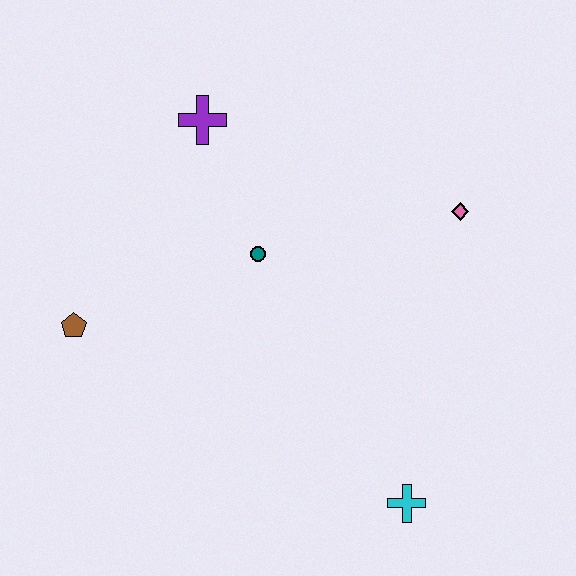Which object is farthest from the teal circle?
The cyan cross is farthest from the teal circle.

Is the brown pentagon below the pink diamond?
Yes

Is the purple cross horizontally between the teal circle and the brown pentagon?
Yes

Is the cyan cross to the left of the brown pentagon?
No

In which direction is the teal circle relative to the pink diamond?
The teal circle is to the left of the pink diamond.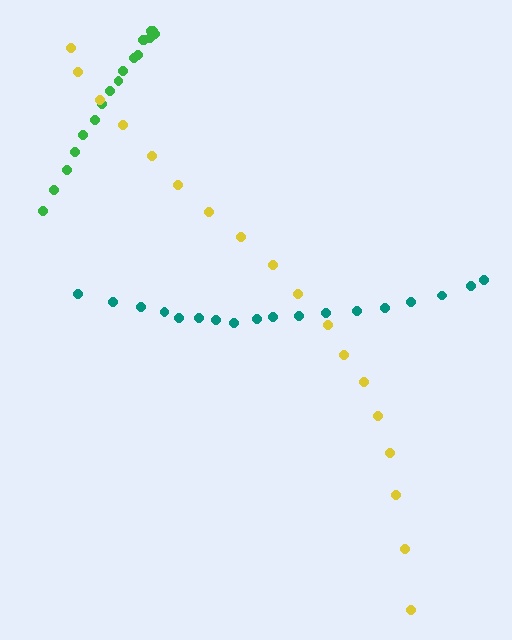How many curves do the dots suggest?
There are 3 distinct paths.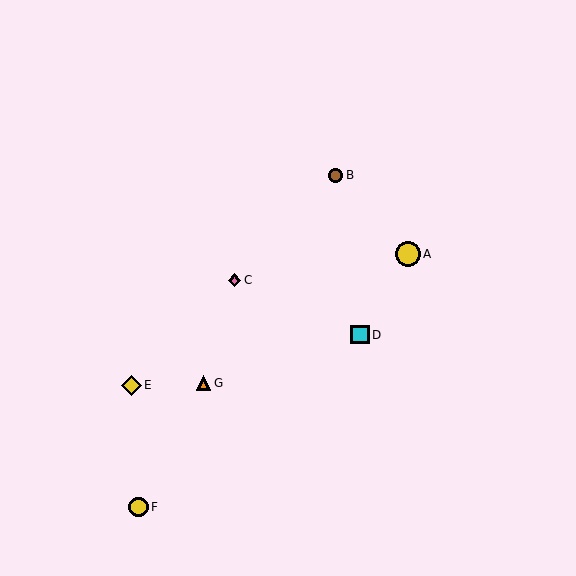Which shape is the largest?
The yellow circle (labeled A) is the largest.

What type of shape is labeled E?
Shape E is a yellow diamond.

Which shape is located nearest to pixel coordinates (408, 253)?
The yellow circle (labeled A) at (408, 254) is nearest to that location.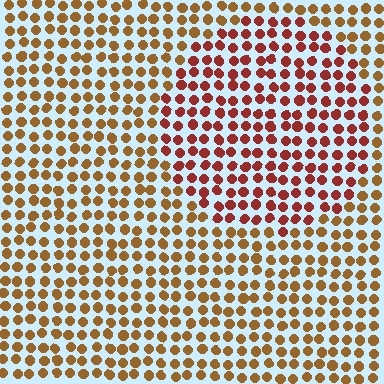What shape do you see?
I see a circle.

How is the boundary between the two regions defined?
The boundary is defined purely by a slight shift in hue (about 32 degrees). Spacing, size, and orientation are identical on both sides.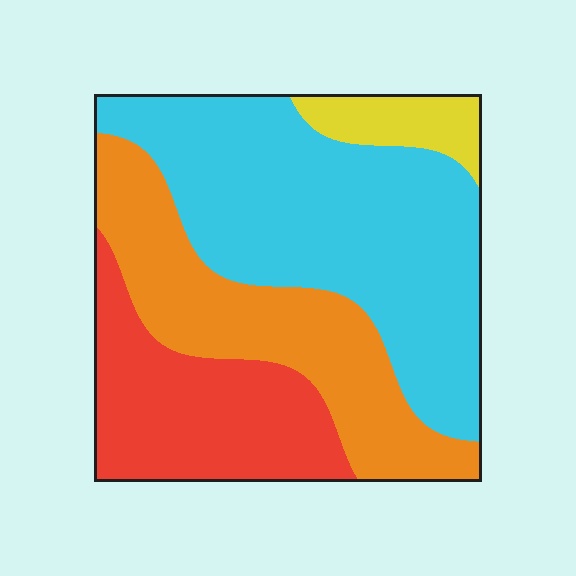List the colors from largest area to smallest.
From largest to smallest: cyan, orange, red, yellow.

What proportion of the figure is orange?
Orange takes up about one quarter (1/4) of the figure.